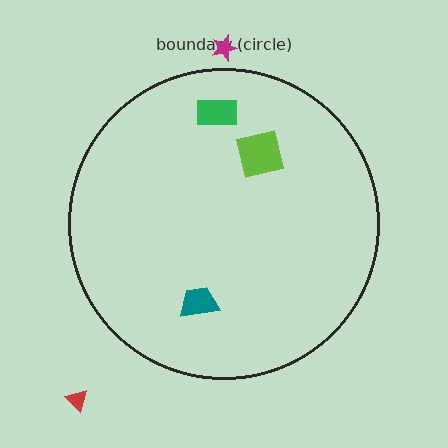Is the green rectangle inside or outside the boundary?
Inside.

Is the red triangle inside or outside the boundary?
Outside.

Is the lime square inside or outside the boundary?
Inside.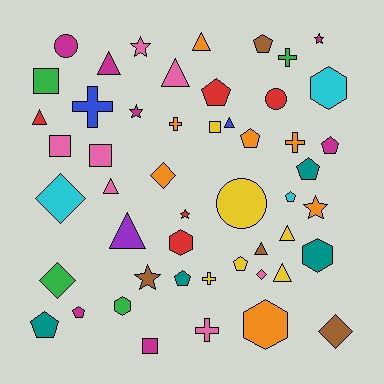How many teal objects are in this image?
There are 4 teal objects.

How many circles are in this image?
There are 3 circles.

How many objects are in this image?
There are 50 objects.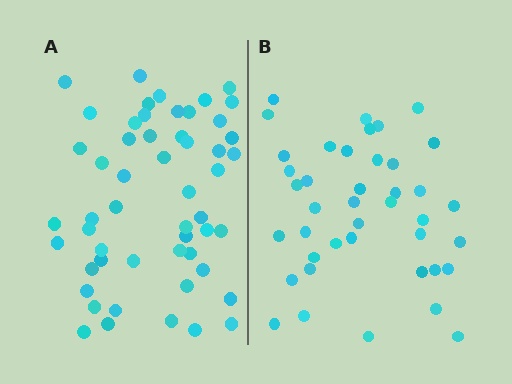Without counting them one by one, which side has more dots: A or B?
Region A (the left region) has more dots.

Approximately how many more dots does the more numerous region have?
Region A has roughly 12 or so more dots than region B.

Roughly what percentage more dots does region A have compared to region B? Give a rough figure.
About 30% more.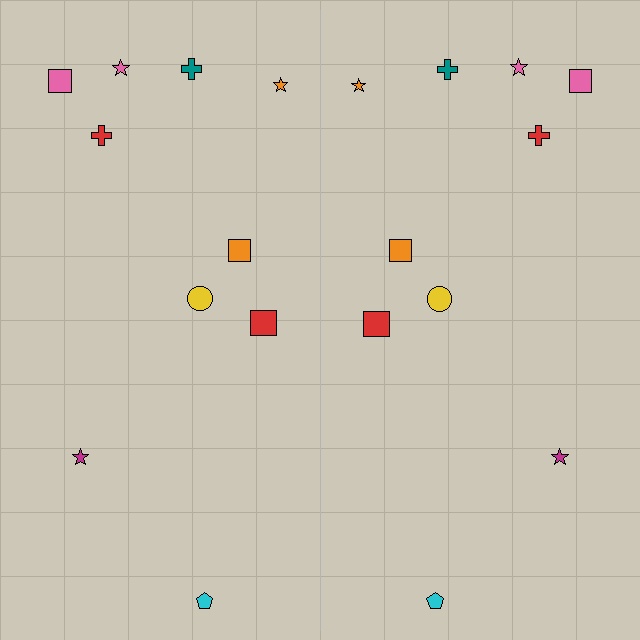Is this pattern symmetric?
Yes, this pattern has bilateral (reflection) symmetry.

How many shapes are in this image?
There are 20 shapes in this image.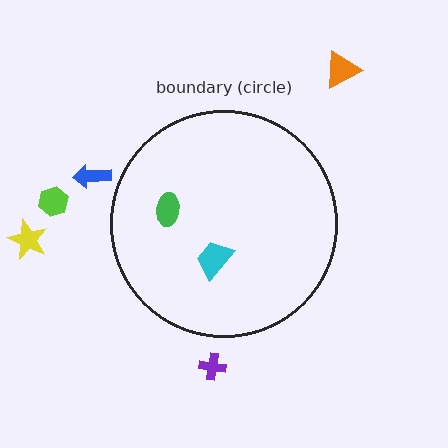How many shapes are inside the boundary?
2 inside, 5 outside.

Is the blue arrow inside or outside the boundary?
Outside.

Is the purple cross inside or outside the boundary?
Outside.